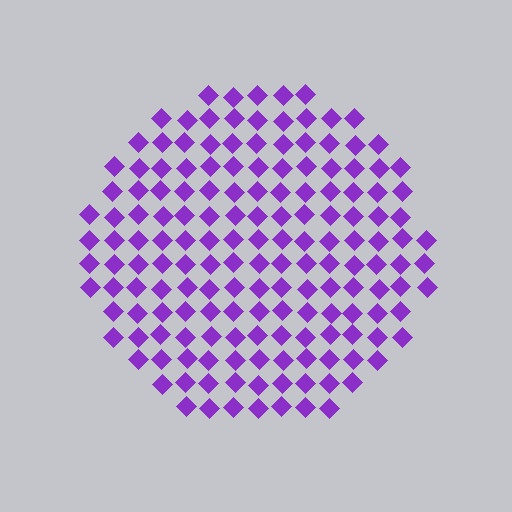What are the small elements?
The small elements are diamonds.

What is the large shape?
The large shape is a circle.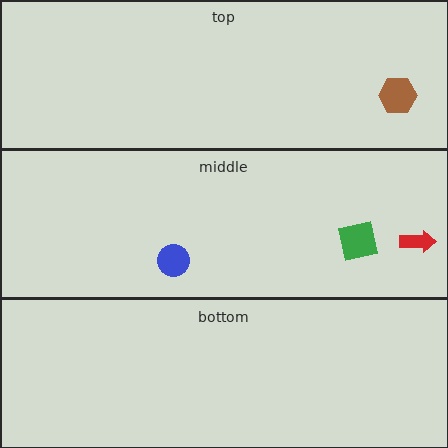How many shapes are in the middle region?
3.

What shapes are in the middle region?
The blue circle, the red arrow, the green square.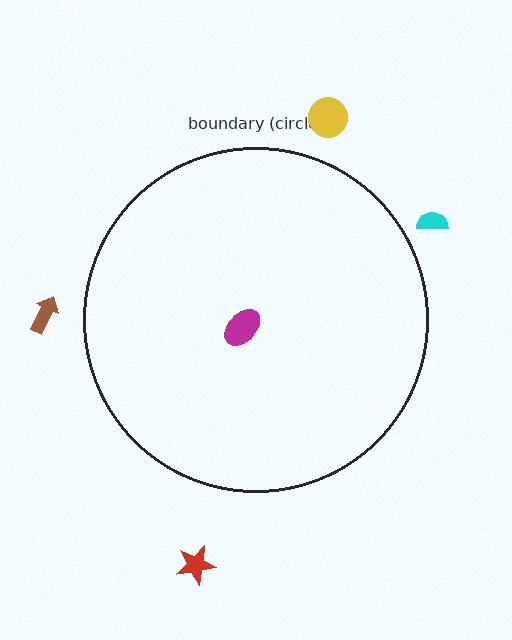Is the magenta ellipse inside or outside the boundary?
Inside.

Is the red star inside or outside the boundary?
Outside.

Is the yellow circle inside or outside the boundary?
Outside.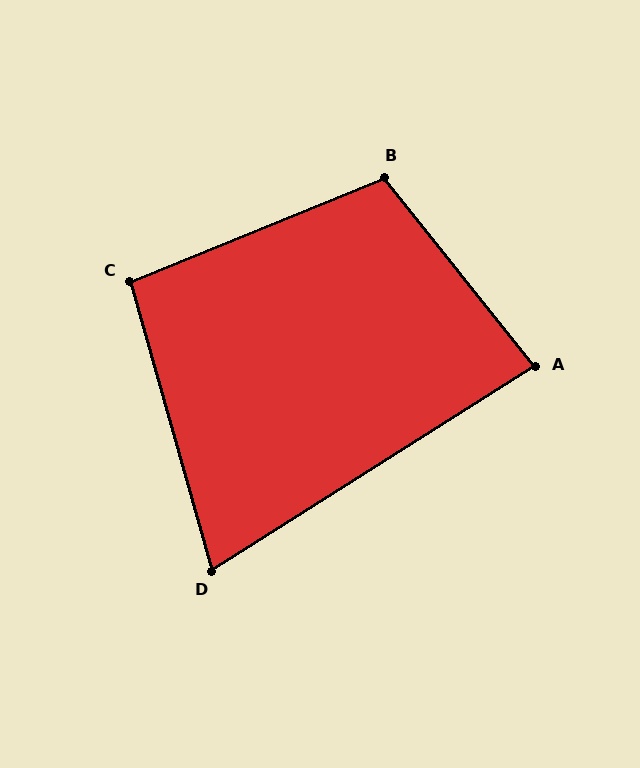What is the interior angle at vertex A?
Approximately 84 degrees (acute).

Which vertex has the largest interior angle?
B, at approximately 106 degrees.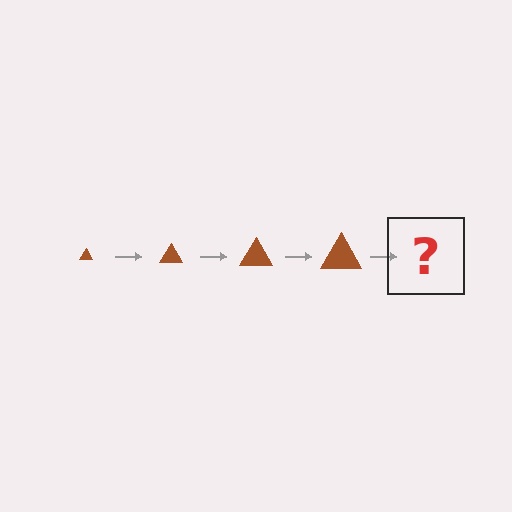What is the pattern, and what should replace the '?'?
The pattern is that the triangle gets progressively larger each step. The '?' should be a brown triangle, larger than the previous one.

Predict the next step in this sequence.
The next step is a brown triangle, larger than the previous one.